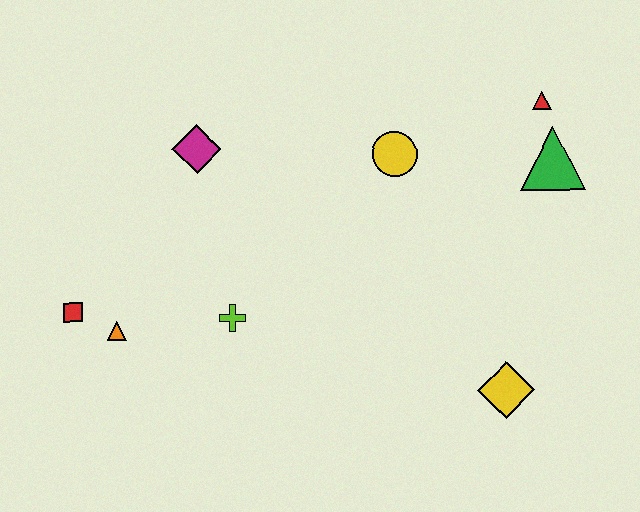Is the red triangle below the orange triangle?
No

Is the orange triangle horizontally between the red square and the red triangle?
Yes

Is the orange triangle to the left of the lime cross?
Yes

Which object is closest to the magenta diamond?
The lime cross is closest to the magenta diamond.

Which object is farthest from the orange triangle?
The red triangle is farthest from the orange triangle.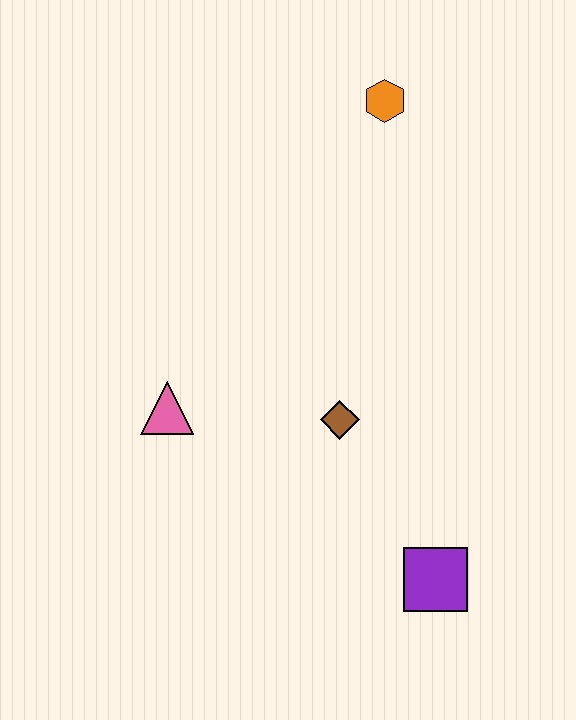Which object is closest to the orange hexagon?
The brown diamond is closest to the orange hexagon.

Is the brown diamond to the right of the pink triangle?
Yes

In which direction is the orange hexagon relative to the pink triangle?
The orange hexagon is above the pink triangle.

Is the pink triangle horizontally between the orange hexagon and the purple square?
No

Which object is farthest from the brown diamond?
The orange hexagon is farthest from the brown diamond.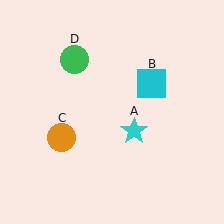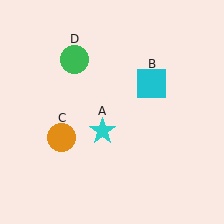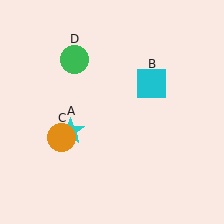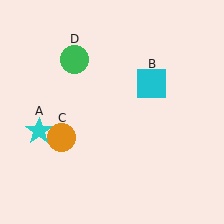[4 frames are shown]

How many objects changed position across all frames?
1 object changed position: cyan star (object A).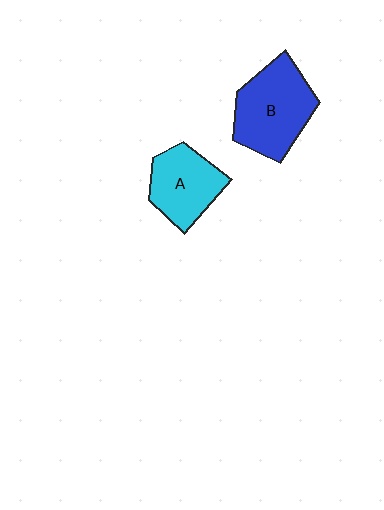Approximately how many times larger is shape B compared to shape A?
Approximately 1.3 times.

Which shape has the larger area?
Shape B (blue).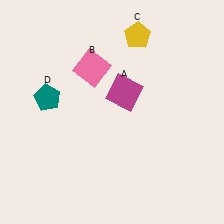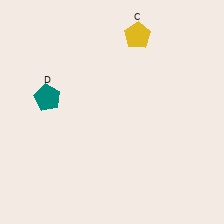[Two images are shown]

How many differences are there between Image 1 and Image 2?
There are 2 differences between the two images.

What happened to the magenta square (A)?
The magenta square (A) was removed in Image 2. It was in the top-right area of Image 1.